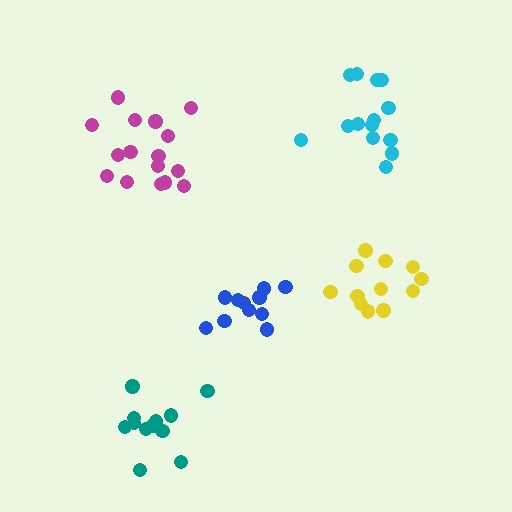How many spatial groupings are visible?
There are 5 spatial groupings.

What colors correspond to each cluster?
The clusters are colored: yellow, magenta, blue, cyan, teal.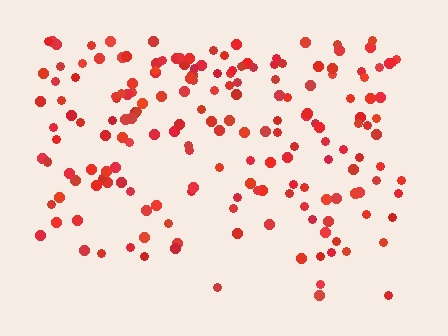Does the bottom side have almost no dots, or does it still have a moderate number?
Still a moderate number, just noticeably fewer than the top.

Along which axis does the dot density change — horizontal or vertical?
Vertical.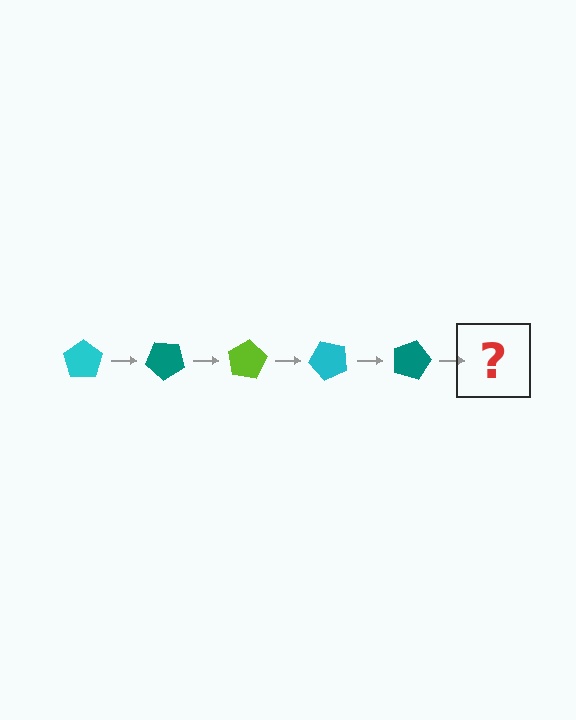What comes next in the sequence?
The next element should be a lime pentagon, rotated 200 degrees from the start.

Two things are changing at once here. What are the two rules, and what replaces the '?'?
The two rules are that it rotates 40 degrees each step and the color cycles through cyan, teal, and lime. The '?' should be a lime pentagon, rotated 200 degrees from the start.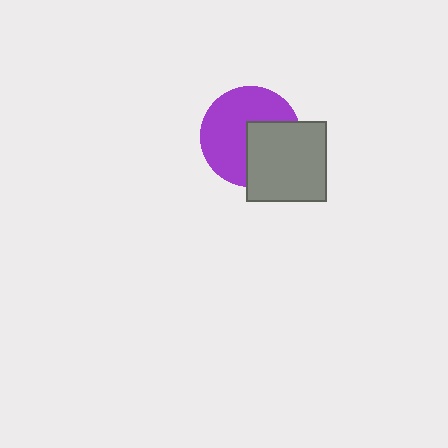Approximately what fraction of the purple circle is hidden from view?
Roughly 38% of the purple circle is hidden behind the gray rectangle.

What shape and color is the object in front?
The object in front is a gray rectangle.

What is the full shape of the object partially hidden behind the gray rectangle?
The partially hidden object is a purple circle.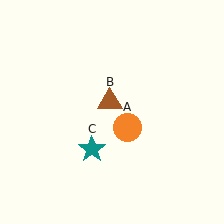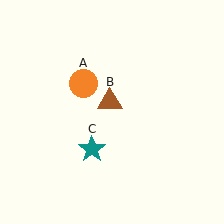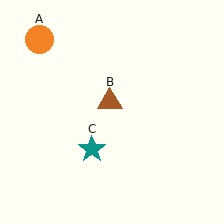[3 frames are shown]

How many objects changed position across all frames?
1 object changed position: orange circle (object A).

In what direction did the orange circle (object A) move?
The orange circle (object A) moved up and to the left.